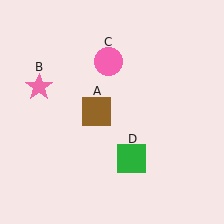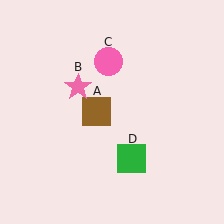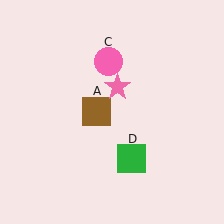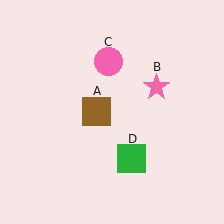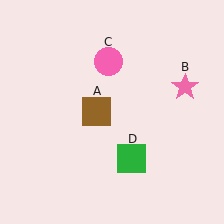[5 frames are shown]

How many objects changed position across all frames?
1 object changed position: pink star (object B).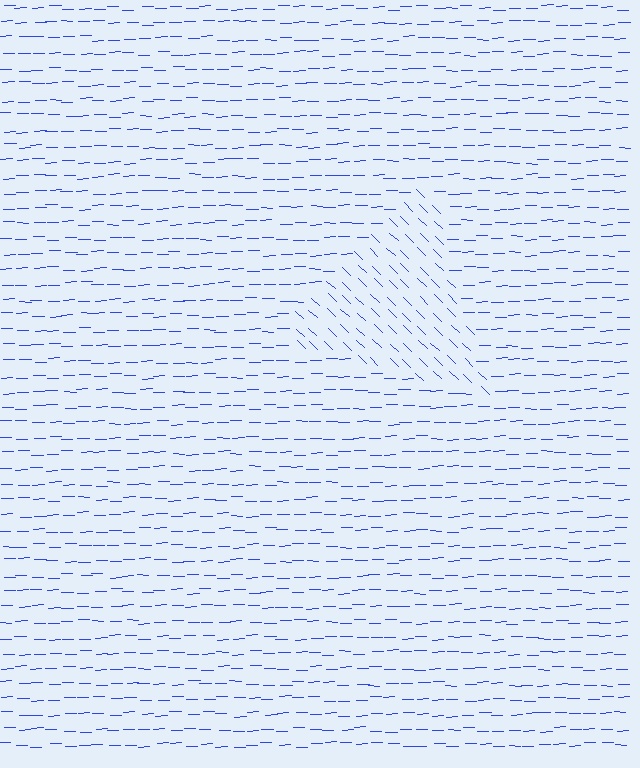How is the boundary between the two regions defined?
The boundary is defined purely by a change in line orientation (approximately 45 degrees difference). All lines are the same color and thickness.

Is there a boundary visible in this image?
Yes, there is a texture boundary formed by a change in line orientation.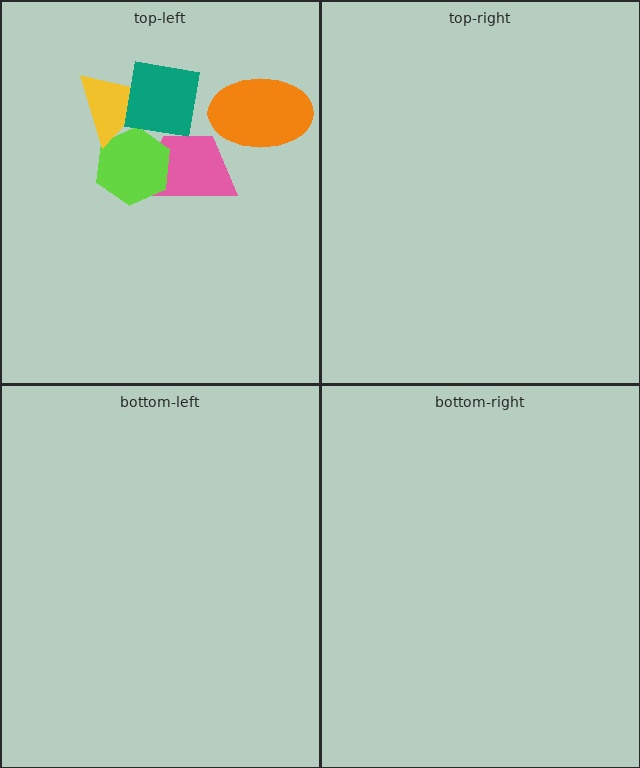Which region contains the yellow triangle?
The top-left region.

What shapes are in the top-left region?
The pink trapezoid, the lime hexagon, the yellow triangle, the teal square, the orange ellipse.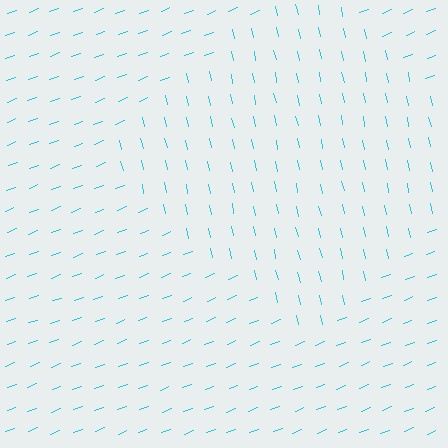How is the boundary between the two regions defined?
The boundary is defined purely by a change in line orientation (approximately 81 degrees difference). All lines are the same color and thickness.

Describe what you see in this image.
The image is filled with small cyan line segments. A diamond region in the image has lines oriented differently from the surrounding lines, creating a visible texture boundary.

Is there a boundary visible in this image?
Yes, there is a texture boundary formed by a change in line orientation.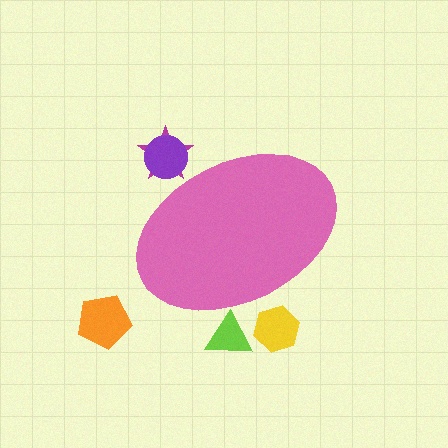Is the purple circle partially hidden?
Yes, the purple circle is partially hidden behind the pink ellipse.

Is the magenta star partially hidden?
Yes, the magenta star is partially hidden behind the pink ellipse.